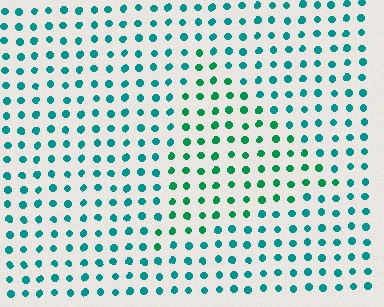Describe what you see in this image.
The image is filled with small teal elements in a uniform arrangement. A triangle-shaped region is visible where the elements are tinted to a slightly different hue, forming a subtle color boundary.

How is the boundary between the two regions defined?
The boundary is defined purely by a slight shift in hue (about 29 degrees). Spacing, size, and orientation are identical on both sides.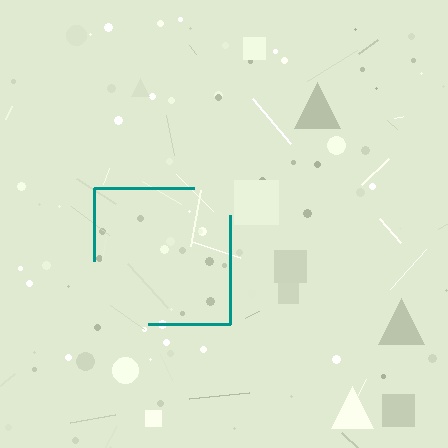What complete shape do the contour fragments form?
The contour fragments form a square.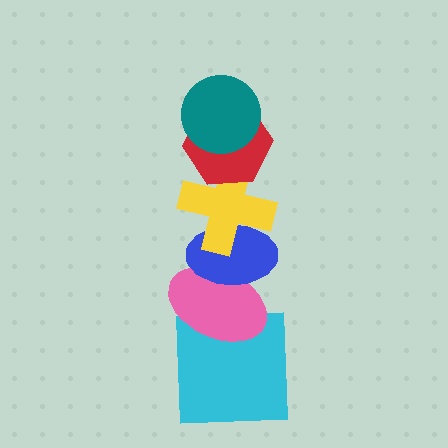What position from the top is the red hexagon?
The red hexagon is 2nd from the top.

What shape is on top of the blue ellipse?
The yellow cross is on top of the blue ellipse.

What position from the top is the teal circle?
The teal circle is 1st from the top.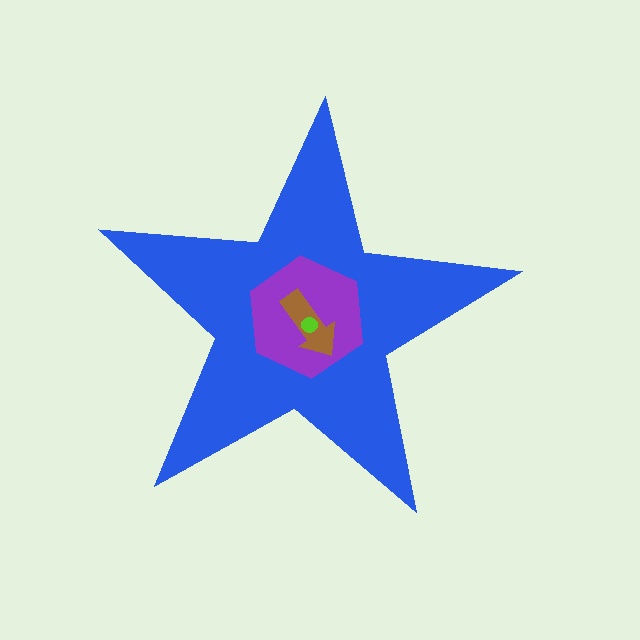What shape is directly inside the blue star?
The purple hexagon.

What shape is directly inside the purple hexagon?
The brown arrow.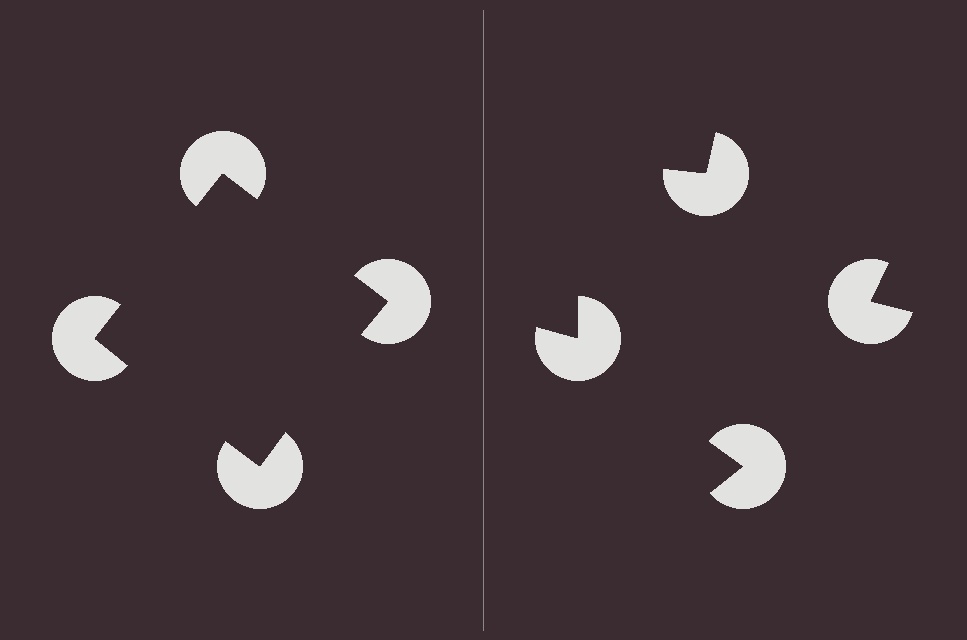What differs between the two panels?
The pac-man discs are positioned identically on both sides; only the wedge orientations differ. On the left they align to a square; on the right they are misaligned.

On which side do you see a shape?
An illusory square appears on the left side. On the right side the wedge cuts are rotated, so no coherent shape forms.